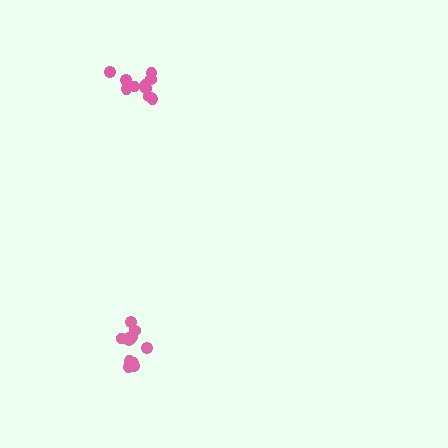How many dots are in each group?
Group 1: 12 dots, Group 2: 10 dots (22 total).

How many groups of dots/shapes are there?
There are 2 groups.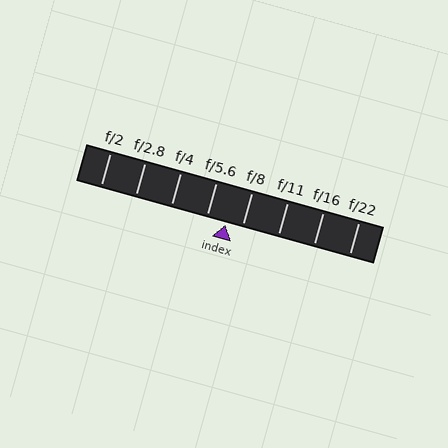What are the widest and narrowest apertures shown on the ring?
The widest aperture shown is f/2 and the narrowest is f/22.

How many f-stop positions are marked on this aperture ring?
There are 8 f-stop positions marked.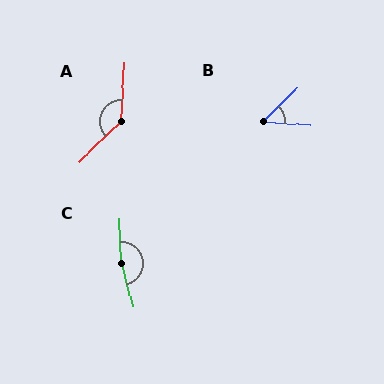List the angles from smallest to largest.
B (49°), A (137°), C (168°).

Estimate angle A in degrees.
Approximately 137 degrees.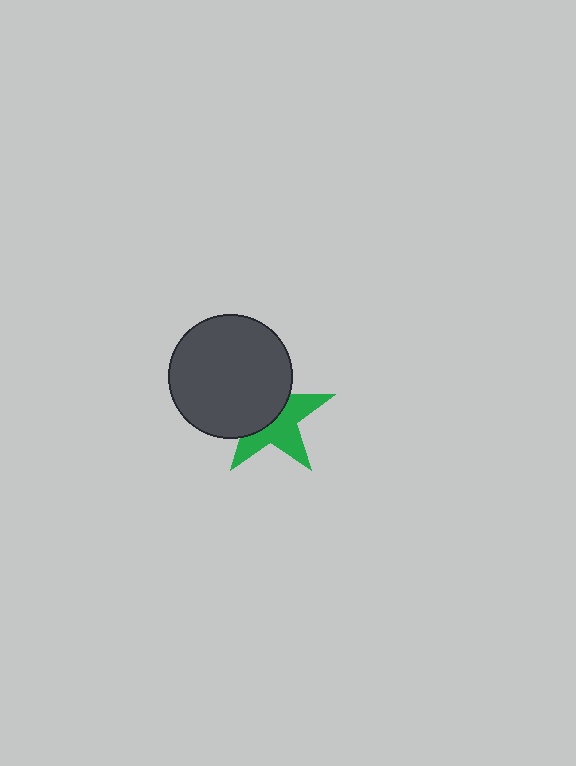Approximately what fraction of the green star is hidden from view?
Roughly 50% of the green star is hidden behind the dark gray circle.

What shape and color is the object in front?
The object in front is a dark gray circle.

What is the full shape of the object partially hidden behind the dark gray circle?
The partially hidden object is a green star.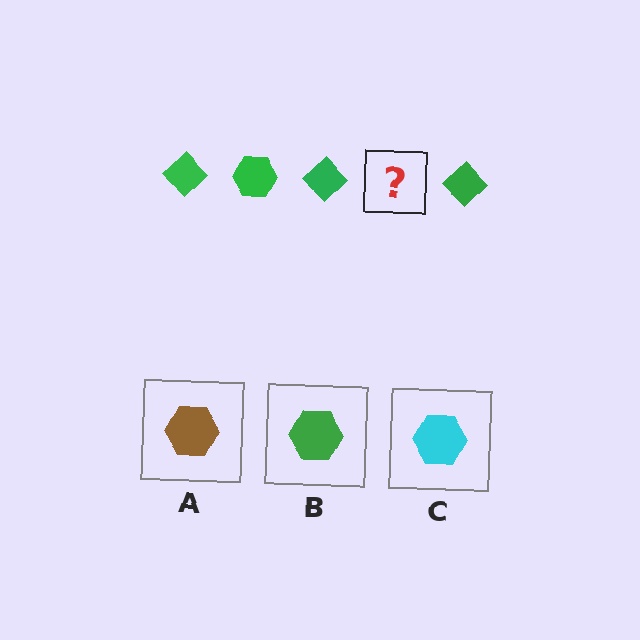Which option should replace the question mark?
Option B.